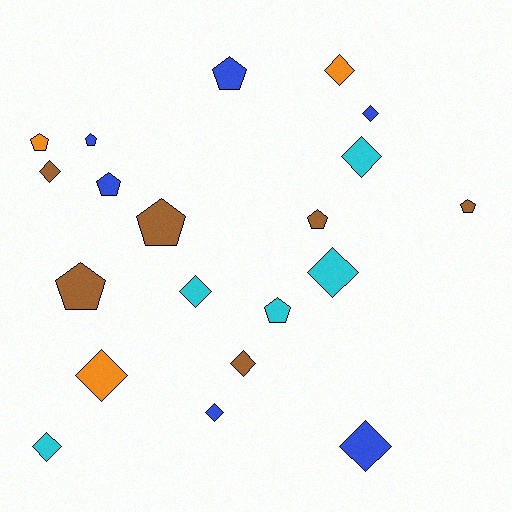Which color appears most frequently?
Brown, with 6 objects.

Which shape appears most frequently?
Diamond, with 11 objects.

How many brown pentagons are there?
There are 4 brown pentagons.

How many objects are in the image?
There are 20 objects.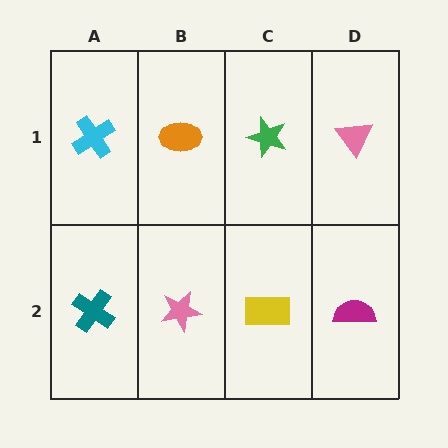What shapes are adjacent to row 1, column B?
A pink star (row 2, column B), a cyan cross (row 1, column A), a green star (row 1, column C).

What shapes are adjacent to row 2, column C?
A green star (row 1, column C), a pink star (row 2, column B), a magenta semicircle (row 2, column D).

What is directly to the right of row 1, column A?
An orange ellipse.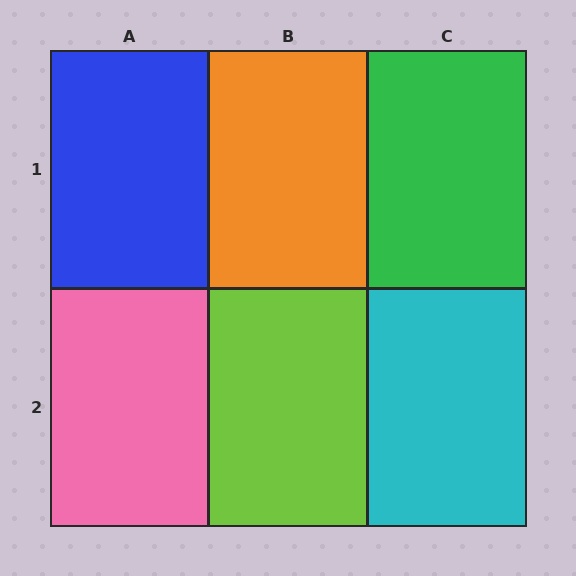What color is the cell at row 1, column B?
Orange.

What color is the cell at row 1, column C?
Green.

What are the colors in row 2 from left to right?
Pink, lime, cyan.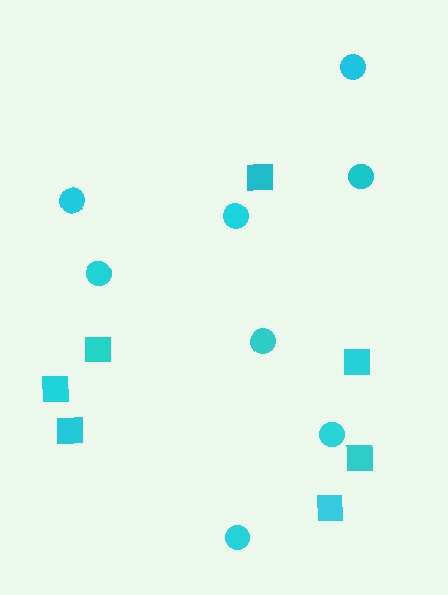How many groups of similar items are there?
There are 2 groups: one group of squares (7) and one group of circles (8).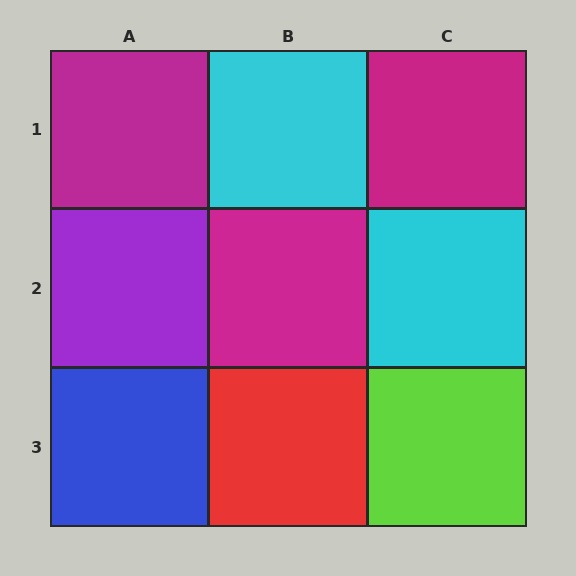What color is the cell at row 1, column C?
Magenta.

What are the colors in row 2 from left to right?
Purple, magenta, cyan.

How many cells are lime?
1 cell is lime.